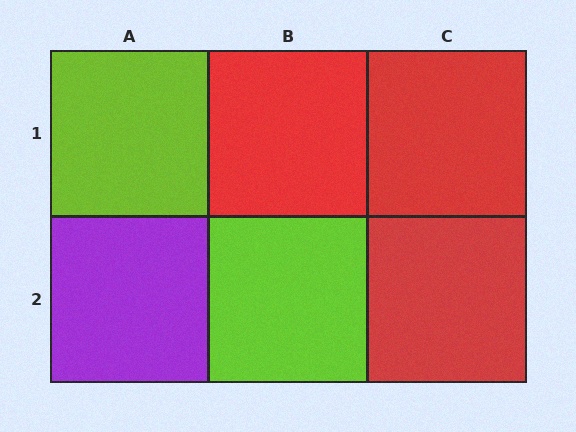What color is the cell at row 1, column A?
Lime.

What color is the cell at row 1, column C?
Red.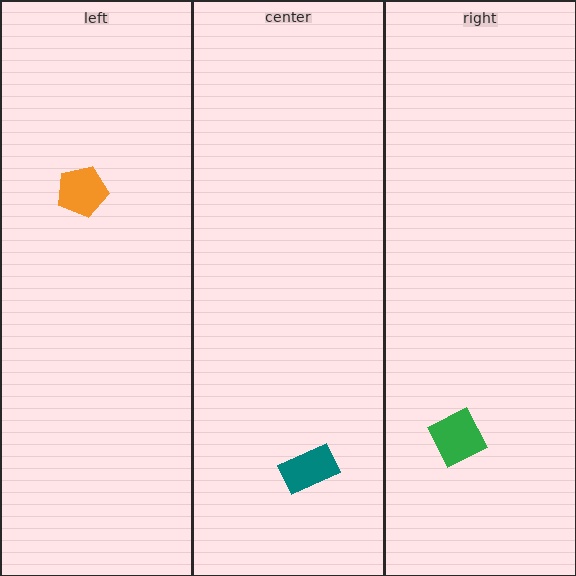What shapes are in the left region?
The orange pentagon.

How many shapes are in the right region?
1.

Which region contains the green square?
The right region.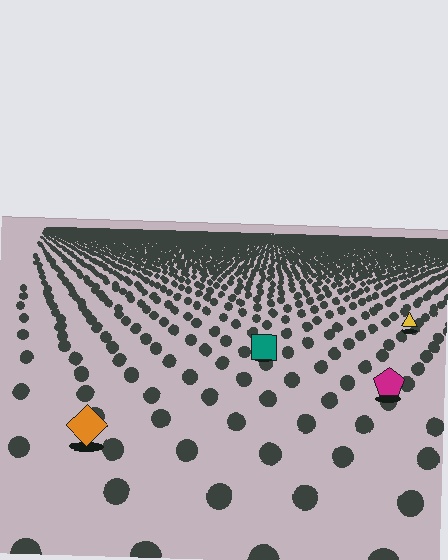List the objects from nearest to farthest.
From nearest to farthest: the orange diamond, the magenta pentagon, the teal square, the yellow triangle.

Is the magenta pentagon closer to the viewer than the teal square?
Yes. The magenta pentagon is closer — you can tell from the texture gradient: the ground texture is coarser near it.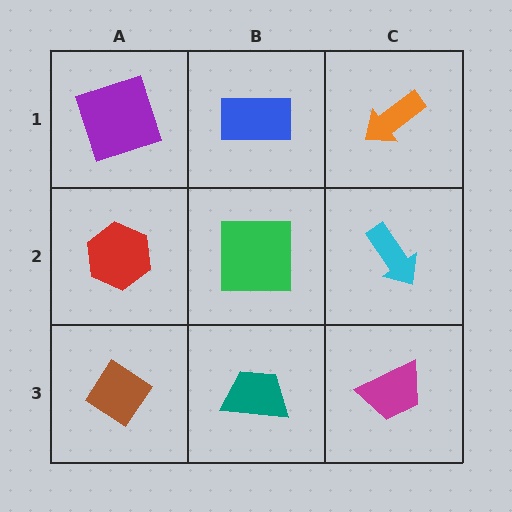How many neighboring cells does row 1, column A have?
2.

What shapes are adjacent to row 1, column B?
A green square (row 2, column B), a purple square (row 1, column A), an orange arrow (row 1, column C).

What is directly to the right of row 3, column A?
A teal trapezoid.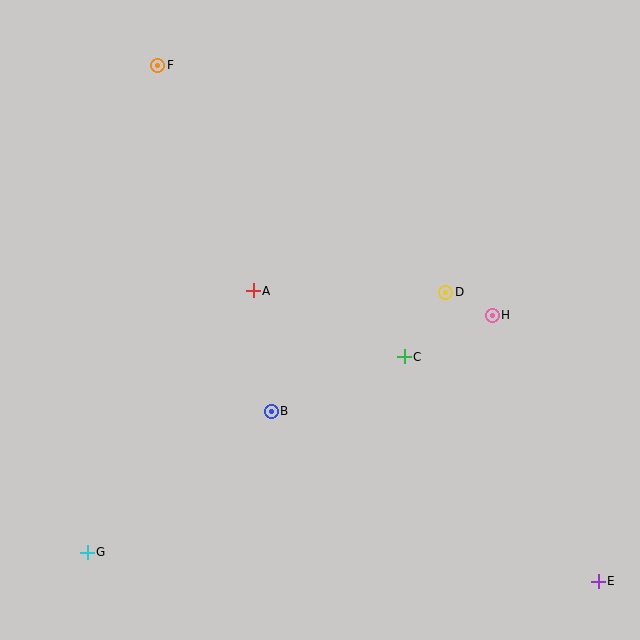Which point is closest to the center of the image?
Point A at (253, 291) is closest to the center.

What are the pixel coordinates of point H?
Point H is at (492, 315).